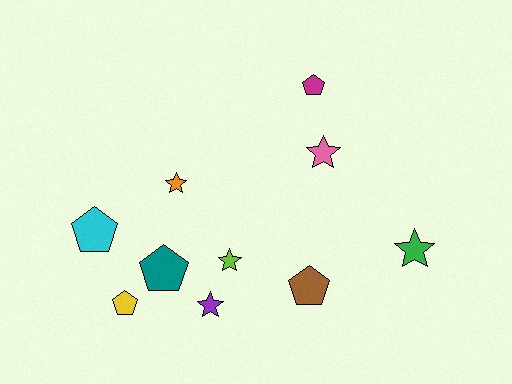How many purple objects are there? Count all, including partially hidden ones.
There is 1 purple object.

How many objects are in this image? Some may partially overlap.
There are 10 objects.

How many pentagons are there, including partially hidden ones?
There are 5 pentagons.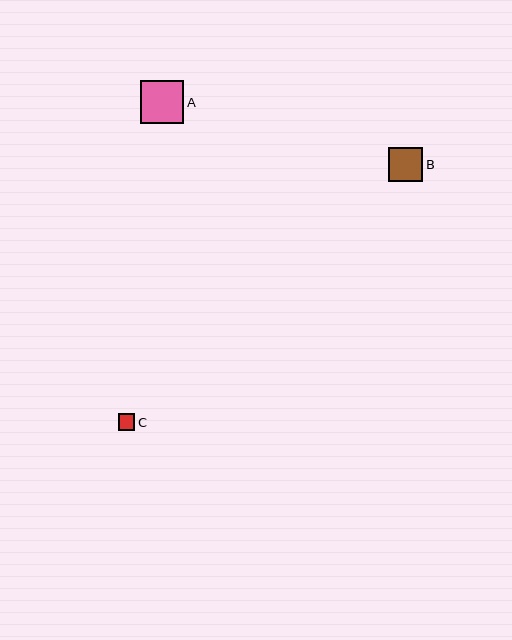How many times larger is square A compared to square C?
Square A is approximately 2.6 times the size of square C.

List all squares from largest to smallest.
From largest to smallest: A, B, C.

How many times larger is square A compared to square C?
Square A is approximately 2.6 times the size of square C.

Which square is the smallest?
Square C is the smallest with a size of approximately 16 pixels.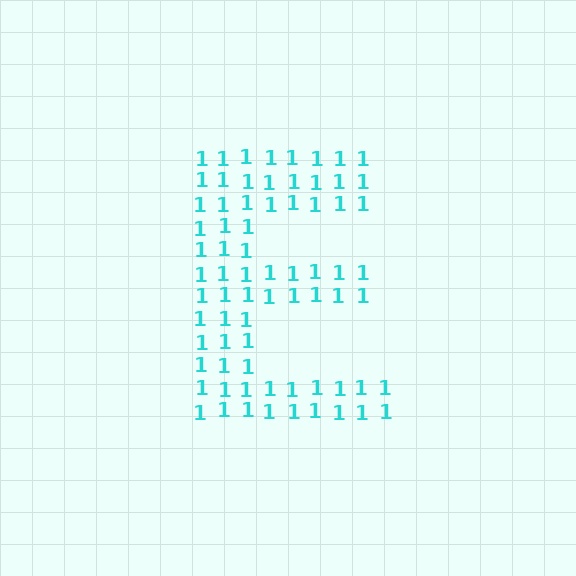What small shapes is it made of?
It is made of small digit 1's.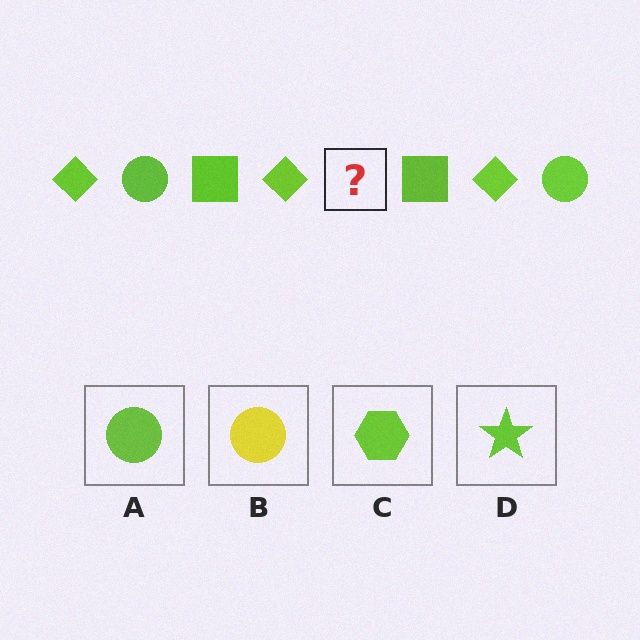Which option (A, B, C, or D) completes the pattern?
A.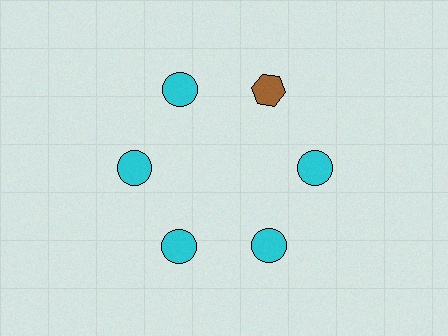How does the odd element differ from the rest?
It differs in both color (brown instead of cyan) and shape (hexagon instead of circle).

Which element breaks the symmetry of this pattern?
The brown hexagon at roughly the 1 o'clock position breaks the symmetry. All other shapes are cyan circles.